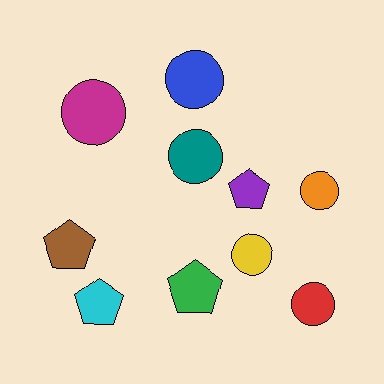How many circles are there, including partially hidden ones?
There are 6 circles.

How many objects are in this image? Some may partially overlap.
There are 10 objects.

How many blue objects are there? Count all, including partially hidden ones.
There is 1 blue object.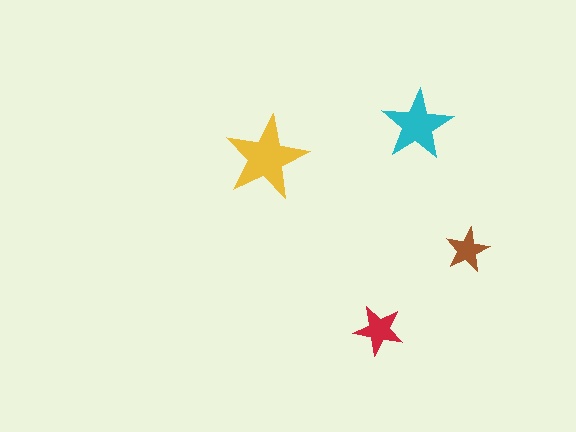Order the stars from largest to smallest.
the yellow one, the cyan one, the red one, the brown one.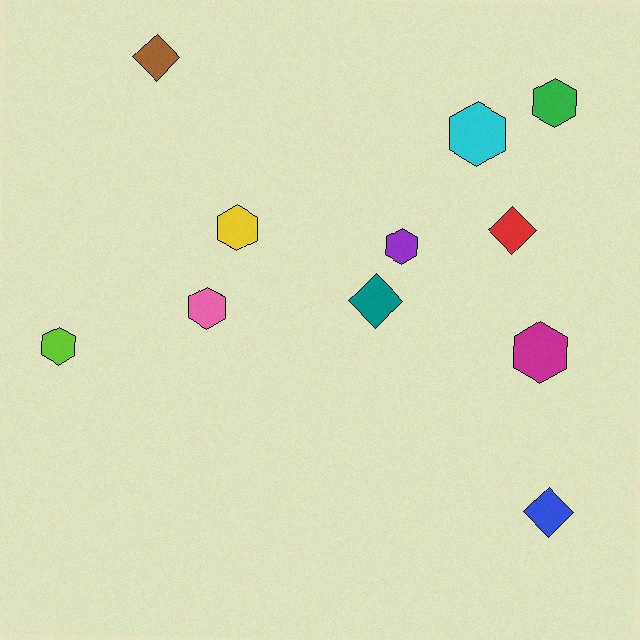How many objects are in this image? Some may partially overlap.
There are 11 objects.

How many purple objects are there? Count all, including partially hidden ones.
There is 1 purple object.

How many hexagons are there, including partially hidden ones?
There are 7 hexagons.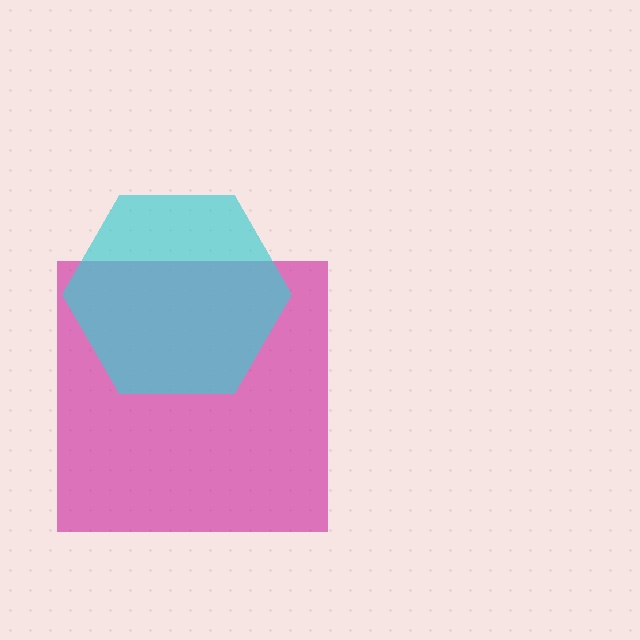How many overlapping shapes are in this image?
There are 2 overlapping shapes in the image.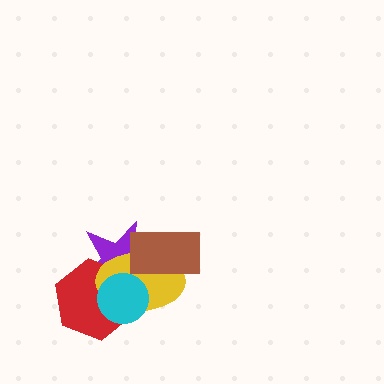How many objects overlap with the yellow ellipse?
4 objects overlap with the yellow ellipse.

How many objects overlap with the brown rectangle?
2 objects overlap with the brown rectangle.